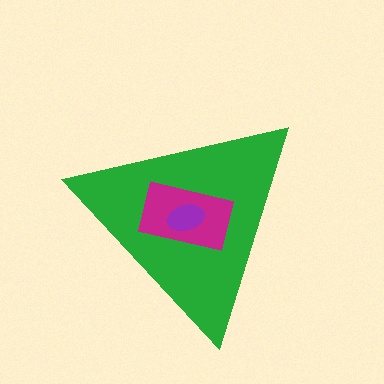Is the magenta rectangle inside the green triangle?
Yes.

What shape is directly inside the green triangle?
The magenta rectangle.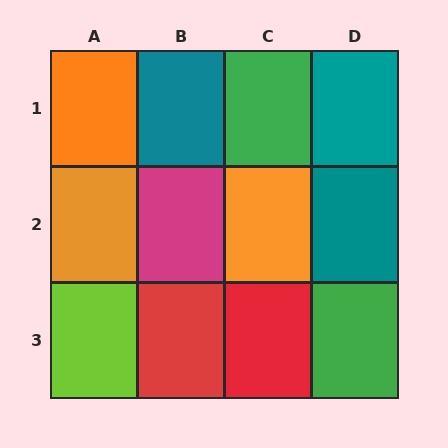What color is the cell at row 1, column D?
Teal.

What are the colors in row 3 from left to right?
Lime, red, red, green.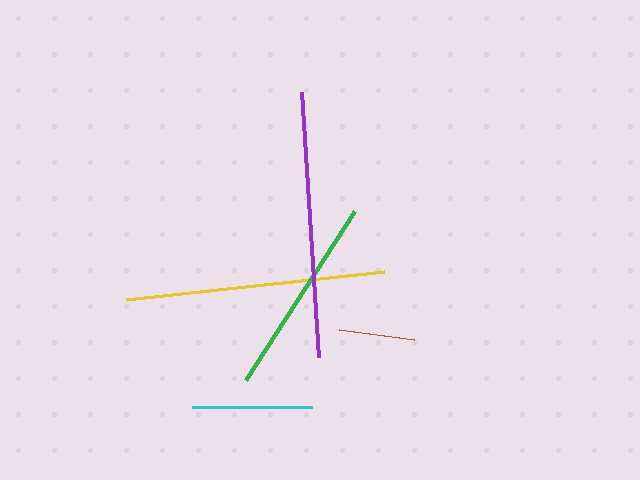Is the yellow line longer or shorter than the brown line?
The yellow line is longer than the brown line.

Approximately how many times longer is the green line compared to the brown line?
The green line is approximately 2.7 times the length of the brown line.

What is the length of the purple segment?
The purple segment is approximately 266 pixels long.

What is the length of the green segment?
The green segment is approximately 201 pixels long.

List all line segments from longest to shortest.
From longest to shortest: purple, yellow, green, cyan, brown.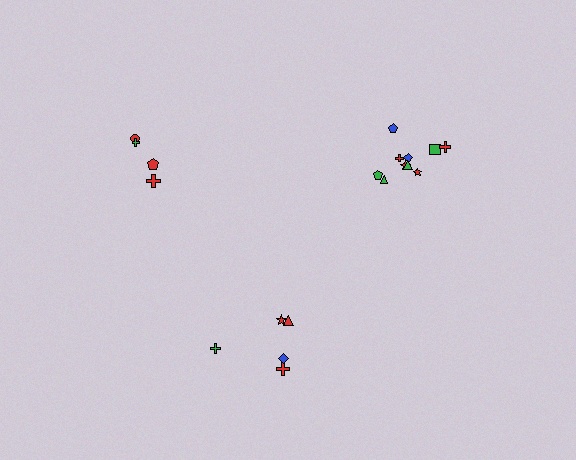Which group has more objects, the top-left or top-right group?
The top-right group.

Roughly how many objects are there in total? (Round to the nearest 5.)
Roughly 20 objects in total.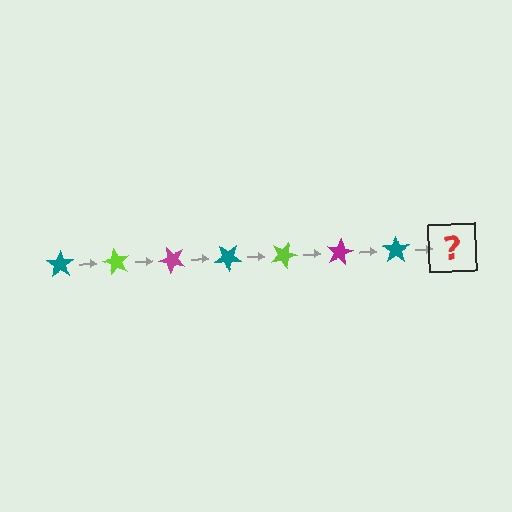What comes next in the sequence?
The next element should be a lime star, rotated 420 degrees from the start.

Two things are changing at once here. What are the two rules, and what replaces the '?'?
The two rules are that it rotates 60 degrees each step and the color cycles through teal, lime, and magenta. The '?' should be a lime star, rotated 420 degrees from the start.